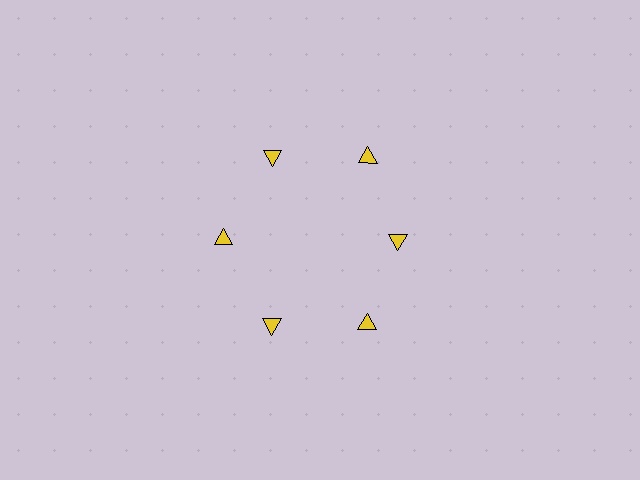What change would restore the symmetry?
The symmetry would be restored by moving it outward, back onto the ring so that all 6 triangles sit at equal angles and equal distance from the center.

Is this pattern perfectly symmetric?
No. The 6 yellow triangles are arranged in a ring, but one element near the 3 o'clock position is pulled inward toward the center, breaking the 6-fold rotational symmetry.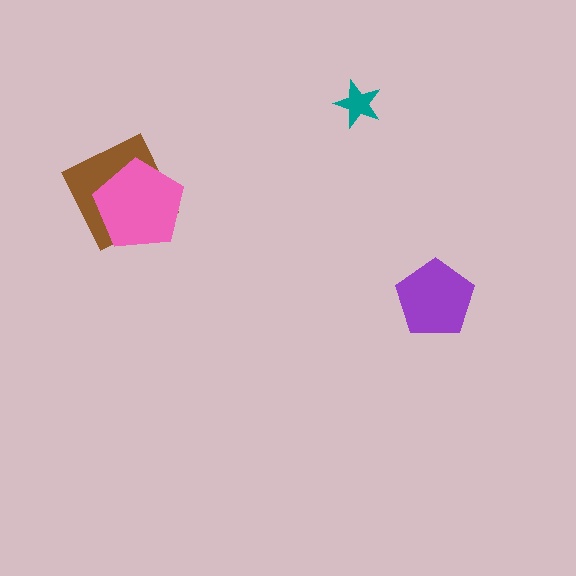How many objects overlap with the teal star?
0 objects overlap with the teal star.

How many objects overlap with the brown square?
1 object overlaps with the brown square.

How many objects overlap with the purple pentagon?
0 objects overlap with the purple pentagon.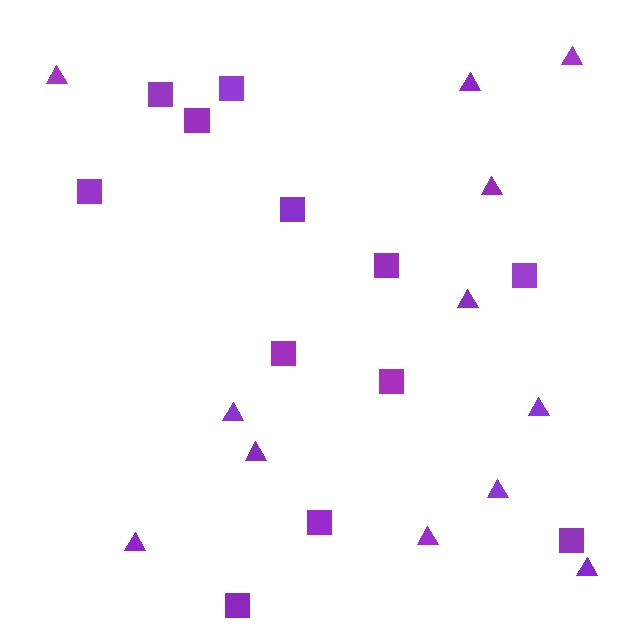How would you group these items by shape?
There are 2 groups: one group of triangles (12) and one group of squares (12).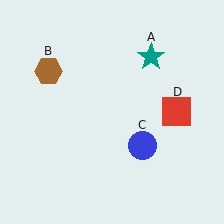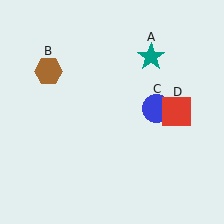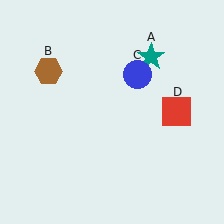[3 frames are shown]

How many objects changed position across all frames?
1 object changed position: blue circle (object C).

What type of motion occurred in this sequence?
The blue circle (object C) rotated counterclockwise around the center of the scene.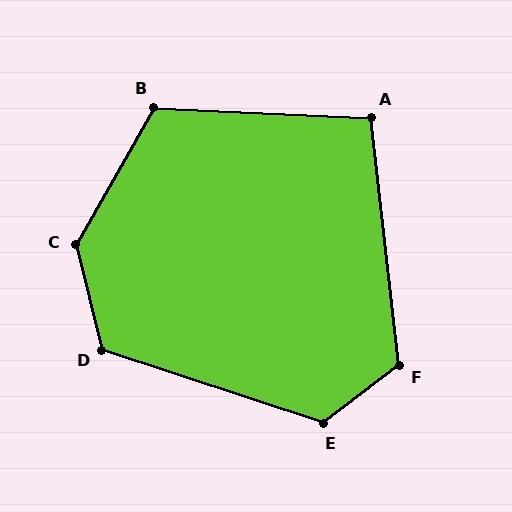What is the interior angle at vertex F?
Approximately 121 degrees (obtuse).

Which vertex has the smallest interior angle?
A, at approximately 99 degrees.